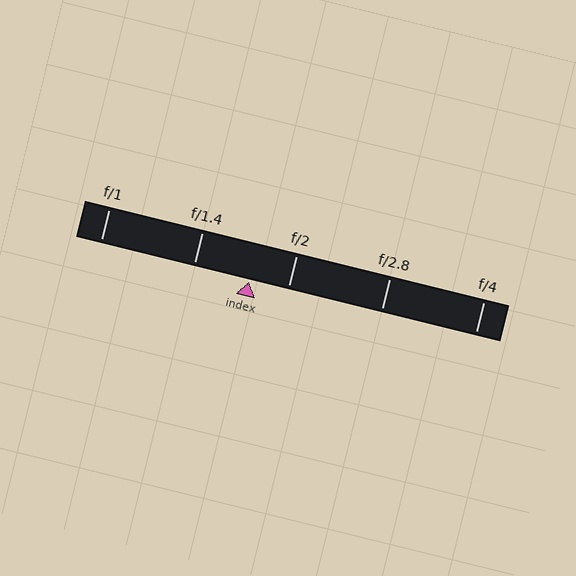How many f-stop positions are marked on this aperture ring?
There are 5 f-stop positions marked.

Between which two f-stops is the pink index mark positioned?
The index mark is between f/1.4 and f/2.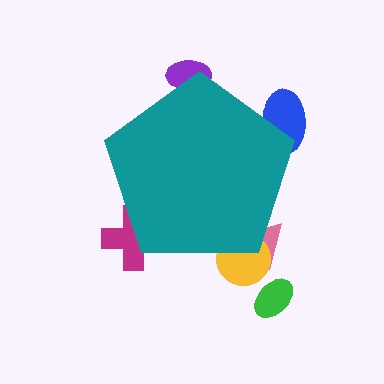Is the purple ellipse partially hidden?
Yes, the purple ellipse is partially hidden behind the teal pentagon.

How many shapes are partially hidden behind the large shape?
5 shapes are partially hidden.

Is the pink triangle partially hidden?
Yes, the pink triangle is partially hidden behind the teal pentagon.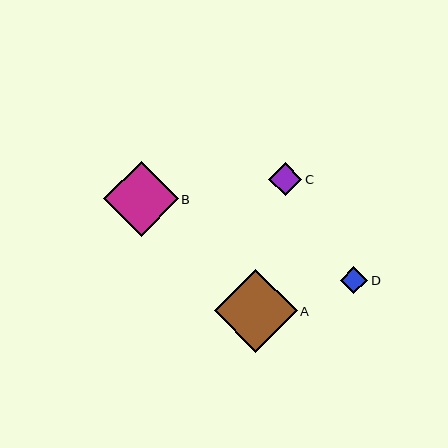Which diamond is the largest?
Diamond A is the largest with a size of approximately 83 pixels.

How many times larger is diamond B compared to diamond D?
Diamond B is approximately 2.7 times the size of diamond D.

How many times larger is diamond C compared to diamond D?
Diamond C is approximately 1.2 times the size of diamond D.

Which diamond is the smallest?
Diamond D is the smallest with a size of approximately 28 pixels.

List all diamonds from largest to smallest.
From largest to smallest: A, B, C, D.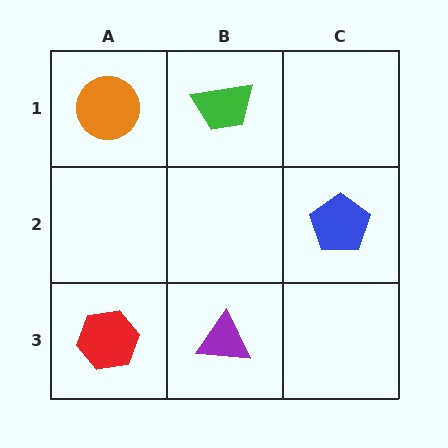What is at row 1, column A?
An orange circle.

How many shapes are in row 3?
2 shapes.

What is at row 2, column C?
A blue pentagon.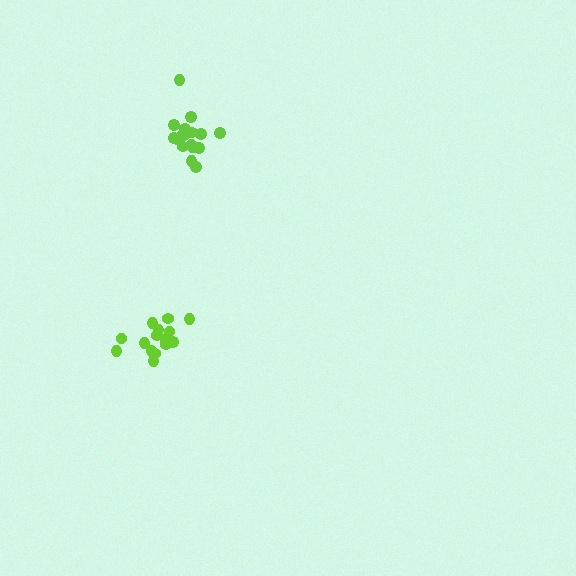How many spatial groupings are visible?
There are 2 spatial groupings.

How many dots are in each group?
Group 1: 15 dots, Group 2: 17 dots (32 total).